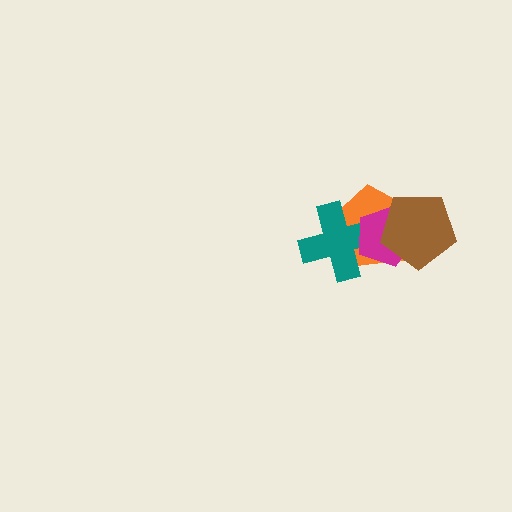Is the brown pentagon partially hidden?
No, no other shape covers it.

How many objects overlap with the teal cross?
2 objects overlap with the teal cross.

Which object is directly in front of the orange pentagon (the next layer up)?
The teal cross is directly in front of the orange pentagon.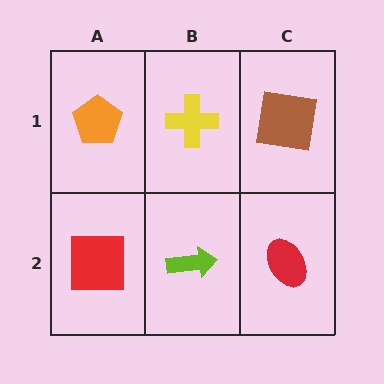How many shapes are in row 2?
3 shapes.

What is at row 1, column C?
A brown square.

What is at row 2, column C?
A red ellipse.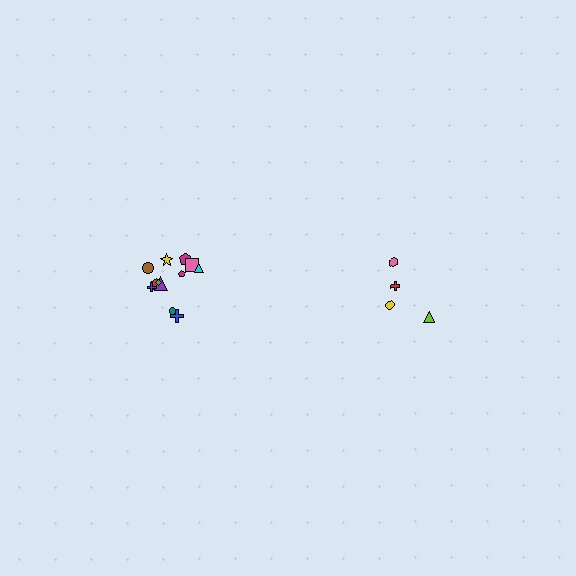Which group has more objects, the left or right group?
The left group.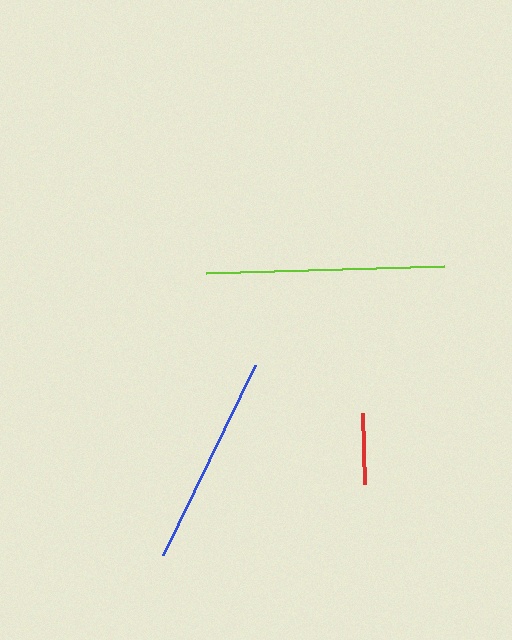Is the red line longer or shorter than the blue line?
The blue line is longer than the red line.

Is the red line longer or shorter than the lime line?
The lime line is longer than the red line.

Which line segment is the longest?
The lime line is the longest at approximately 237 pixels.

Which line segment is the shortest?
The red line is the shortest at approximately 70 pixels.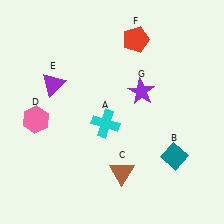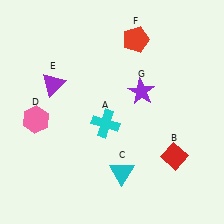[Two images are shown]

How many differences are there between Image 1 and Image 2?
There are 2 differences between the two images.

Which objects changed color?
B changed from teal to red. C changed from brown to cyan.